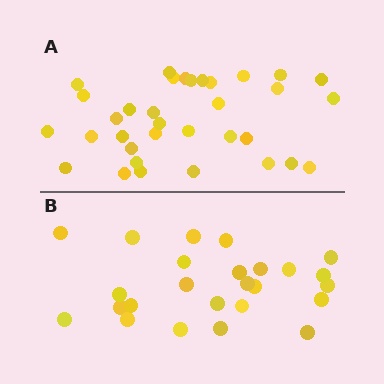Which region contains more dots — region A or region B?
Region A (the top region) has more dots.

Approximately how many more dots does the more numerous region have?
Region A has roughly 8 or so more dots than region B.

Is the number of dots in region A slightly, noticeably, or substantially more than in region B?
Region A has noticeably more, but not dramatically so. The ratio is roughly 1.4 to 1.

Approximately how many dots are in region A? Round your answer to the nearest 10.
About 30 dots. (The exact count is 34, which rounds to 30.)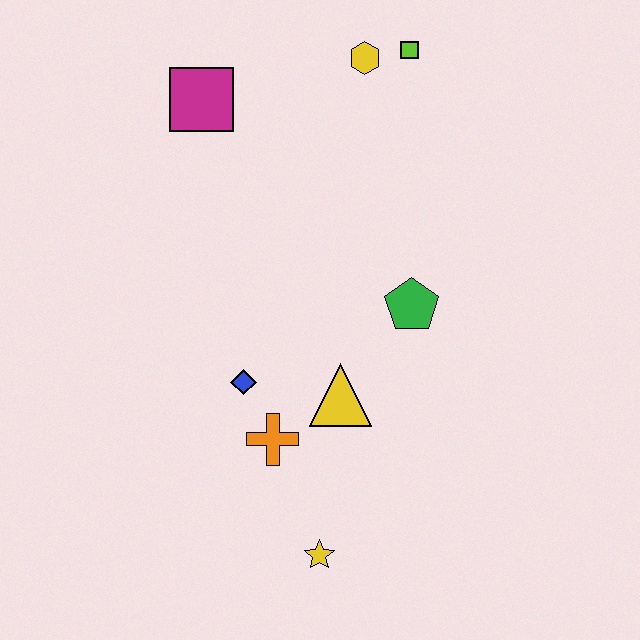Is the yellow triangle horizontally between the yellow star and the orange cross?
No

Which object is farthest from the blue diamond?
The lime square is farthest from the blue diamond.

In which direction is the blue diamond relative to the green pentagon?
The blue diamond is to the left of the green pentagon.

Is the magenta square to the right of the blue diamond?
No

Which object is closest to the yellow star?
The orange cross is closest to the yellow star.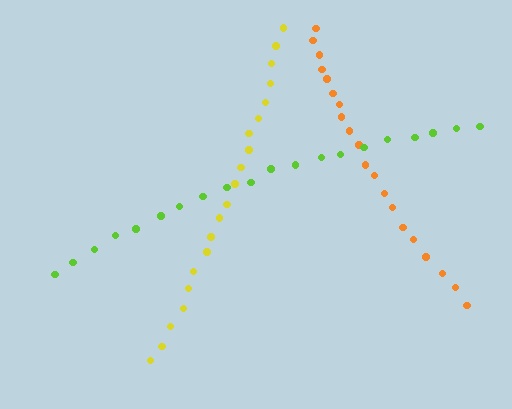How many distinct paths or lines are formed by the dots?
There are 3 distinct paths.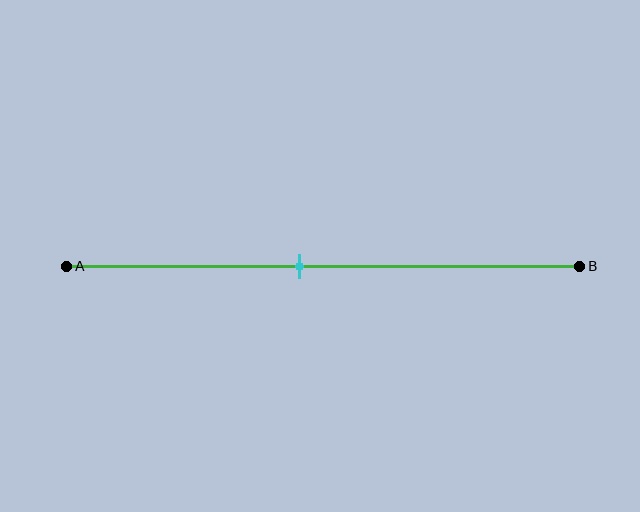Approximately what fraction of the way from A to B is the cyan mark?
The cyan mark is approximately 45% of the way from A to B.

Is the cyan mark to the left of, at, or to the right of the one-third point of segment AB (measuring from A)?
The cyan mark is to the right of the one-third point of segment AB.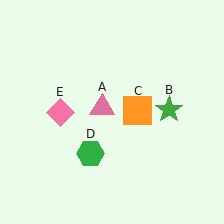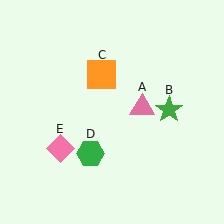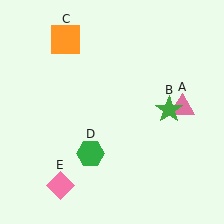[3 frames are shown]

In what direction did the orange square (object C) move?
The orange square (object C) moved up and to the left.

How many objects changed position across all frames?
3 objects changed position: pink triangle (object A), orange square (object C), pink diamond (object E).